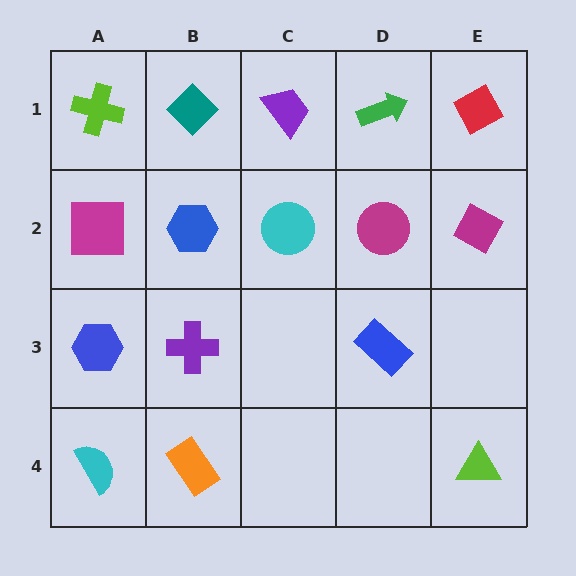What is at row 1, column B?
A teal diamond.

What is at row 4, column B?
An orange rectangle.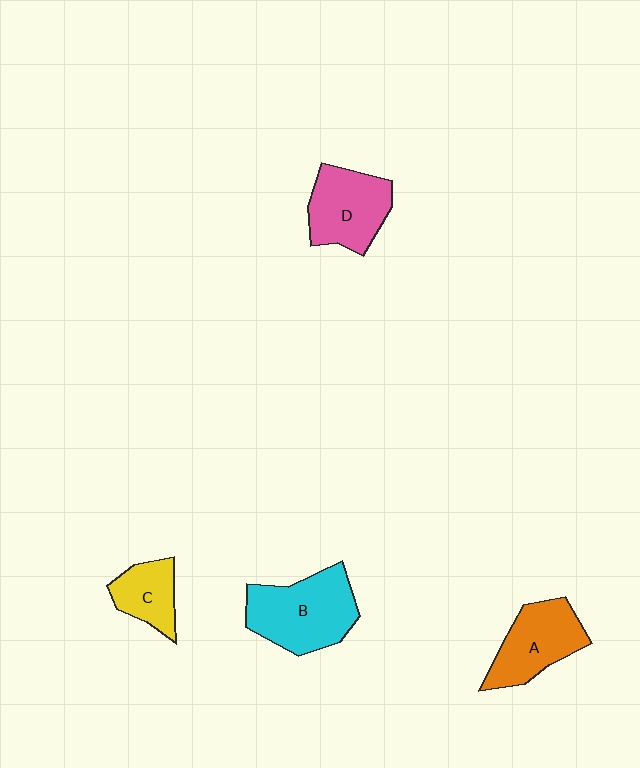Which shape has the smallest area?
Shape C (yellow).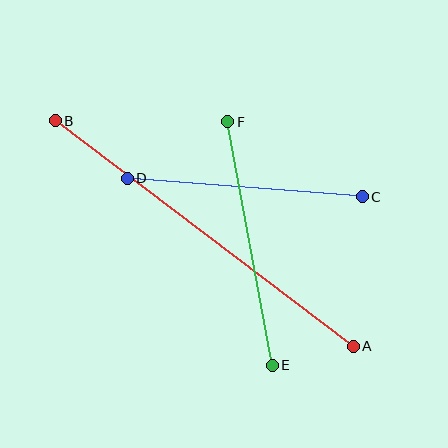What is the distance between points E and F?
The distance is approximately 248 pixels.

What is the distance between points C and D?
The distance is approximately 236 pixels.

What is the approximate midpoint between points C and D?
The midpoint is at approximately (245, 187) pixels.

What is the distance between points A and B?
The distance is approximately 374 pixels.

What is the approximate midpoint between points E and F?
The midpoint is at approximately (250, 243) pixels.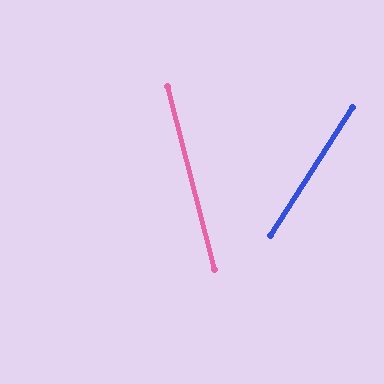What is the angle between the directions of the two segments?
Approximately 47 degrees.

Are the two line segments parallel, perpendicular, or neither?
Neither parallel nor perpendicular — they differ by about 47°.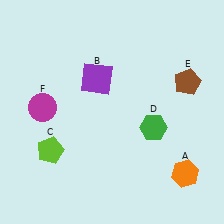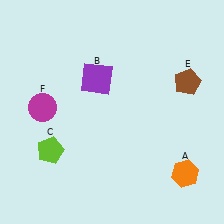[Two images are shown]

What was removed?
The green hexagon (D) was removed in Image 2.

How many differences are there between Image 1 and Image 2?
There is 1 difference between the two images.